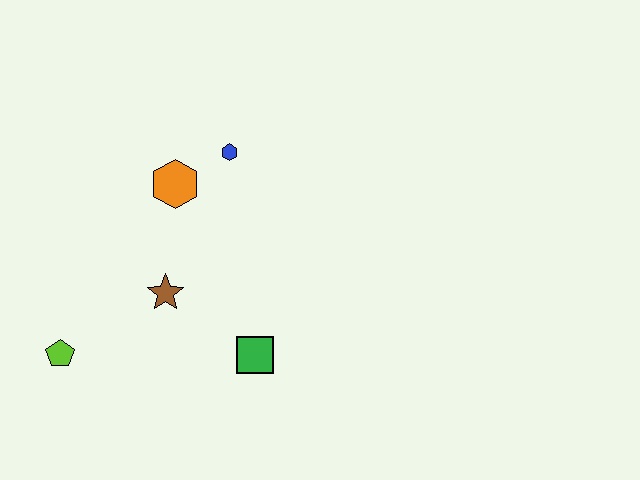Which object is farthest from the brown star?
The blue hexagon is farthest from the brown star.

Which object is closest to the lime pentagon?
The brown star is closest to the lime pentagon.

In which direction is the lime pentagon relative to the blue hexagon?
The lime pentagon is below the blue hexagon.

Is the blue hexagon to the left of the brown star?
No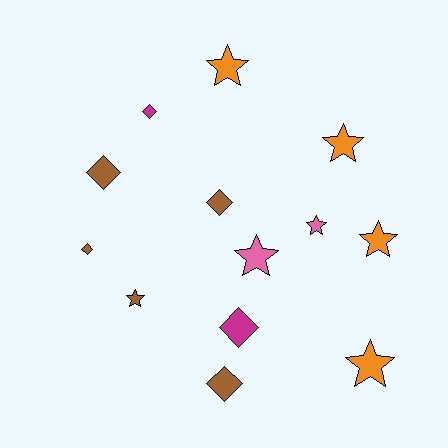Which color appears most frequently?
Brown, with 5 objects.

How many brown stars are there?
There is 1 brown star.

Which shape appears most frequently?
Star, with 7 objects.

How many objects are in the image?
There are 13 objects.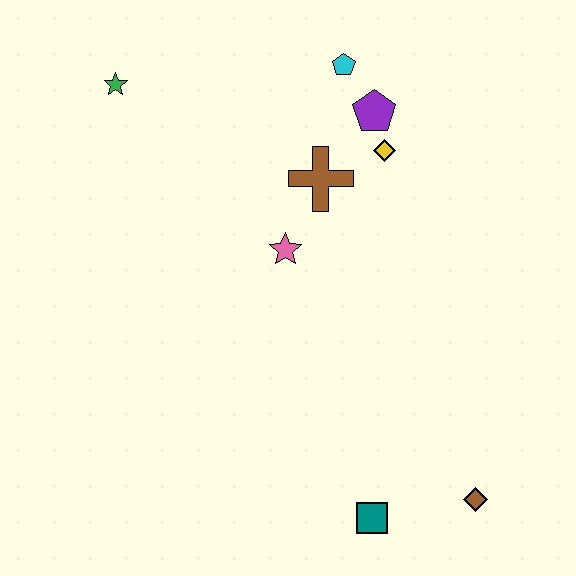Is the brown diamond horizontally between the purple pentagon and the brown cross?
No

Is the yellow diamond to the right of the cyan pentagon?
Yes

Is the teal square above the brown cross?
No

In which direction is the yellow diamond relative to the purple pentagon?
The yellow diamond is below the purple pentagon.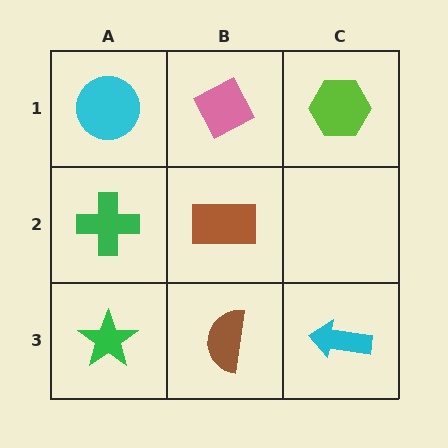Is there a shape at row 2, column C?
No, that cell is empty.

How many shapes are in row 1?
3 shapes.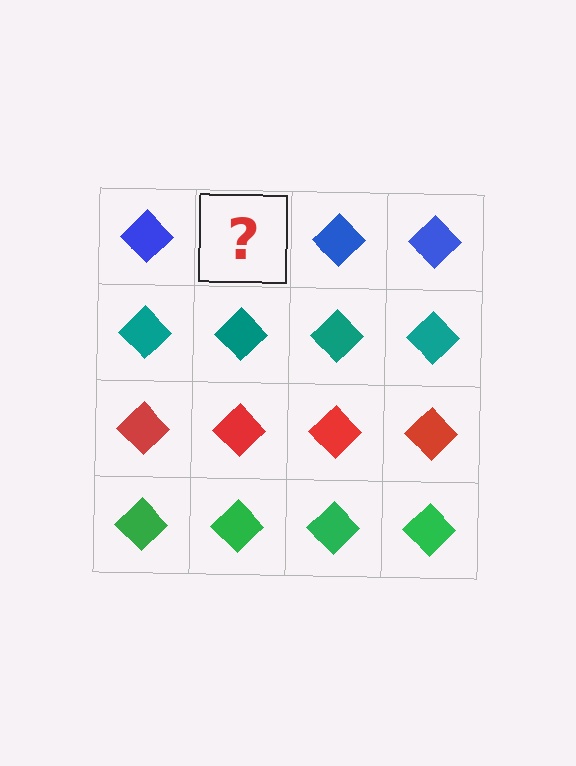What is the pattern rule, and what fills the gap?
The rule is that each row has a consistent color. The gap should be filled with a blue diamond.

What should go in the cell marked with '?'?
The missing cell should contain a blue diamond.